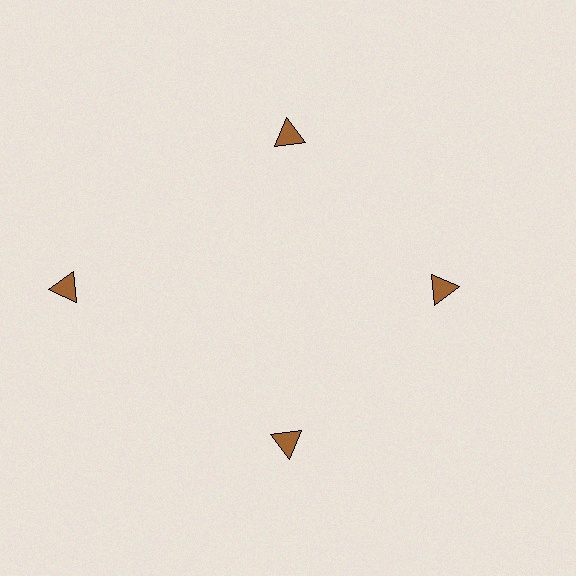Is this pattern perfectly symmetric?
No. The 4 brown triangles are arranged in a ring, but one element near the 9 o'clock position is pushed outward from the center, breaking the 4-fold rotational symmetry.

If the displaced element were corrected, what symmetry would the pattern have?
It would have 4-fold rotational symmetry — the pattern would map onto itself every 90 degrees.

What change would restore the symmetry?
The symmetry would be restored by moving it inward, back onto the ring so that all 4 triangles sit at equal angles and equal distance from the center.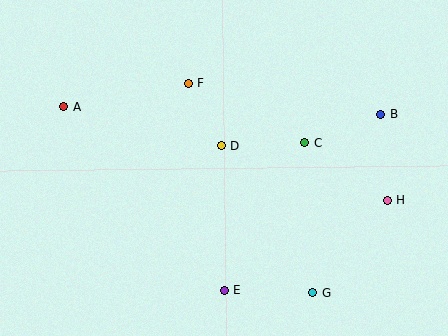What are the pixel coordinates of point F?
Point F is at (188, 84).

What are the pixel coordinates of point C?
Point C is at (304, 143).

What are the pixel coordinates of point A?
Point A is at (64, 107).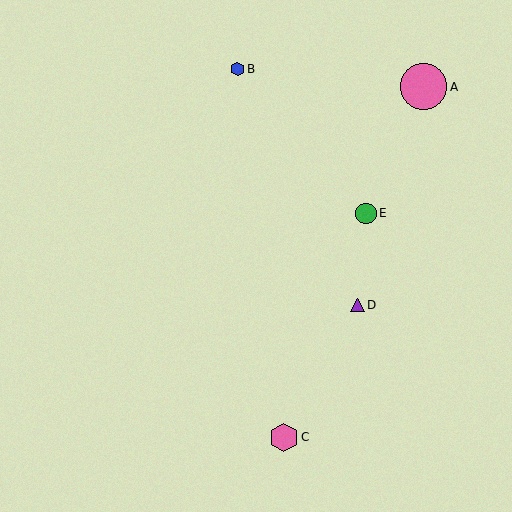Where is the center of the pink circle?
The center of the pink circle is at (424, 87).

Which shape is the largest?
The pink circle (labeled A) is the largest.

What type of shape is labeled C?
Shape C is a pink hexagon.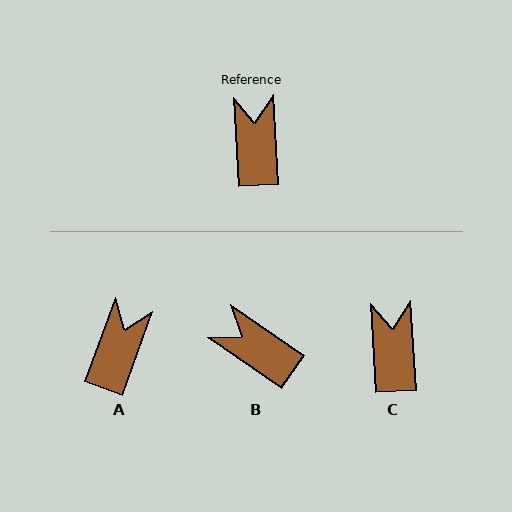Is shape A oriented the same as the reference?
No, it is off by about 23 degrees.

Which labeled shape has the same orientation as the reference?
C.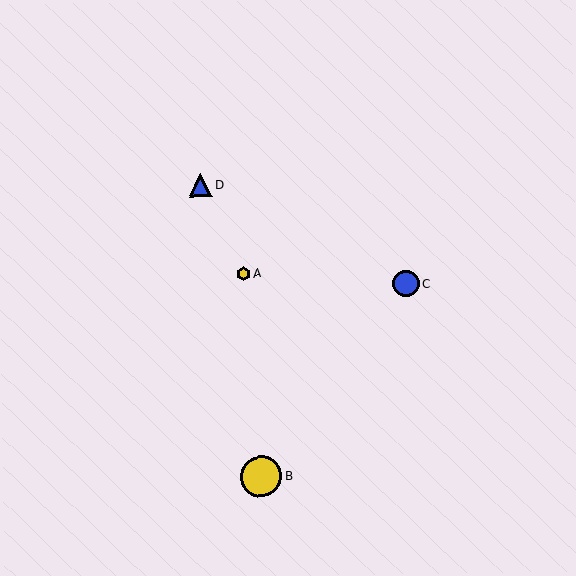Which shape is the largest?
The yellow circle (labeled B) is the largest.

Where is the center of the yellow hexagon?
The center of the yellow hexagon is at (243, 273).